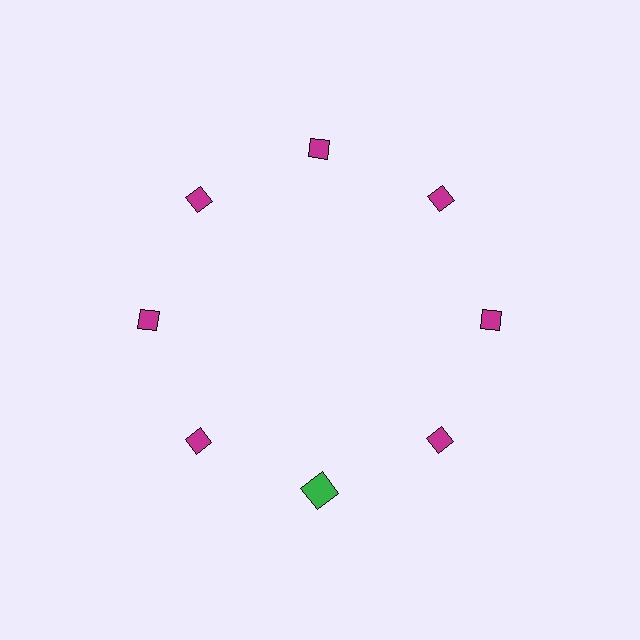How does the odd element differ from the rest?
It differs in both color (green instead of magenta) and shape (square instead of diamond).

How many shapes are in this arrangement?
There are 8 shapes arranged in a ring pattern.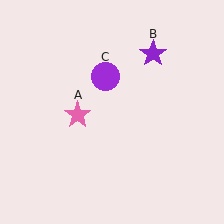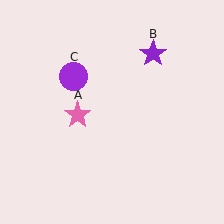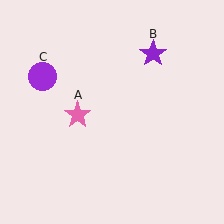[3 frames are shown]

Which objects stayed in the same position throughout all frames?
Pink star (object A) and purple star (object B) remained stationary.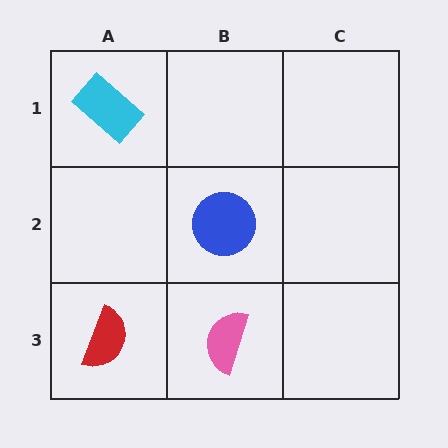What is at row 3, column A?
A red semicircle.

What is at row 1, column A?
A cyan rectangle.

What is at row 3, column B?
A pink semicircle.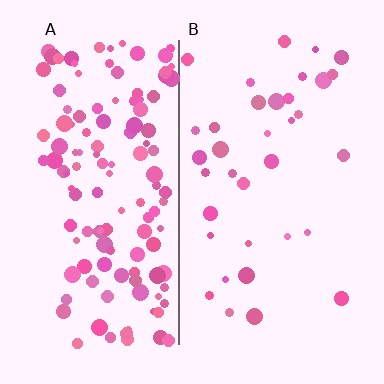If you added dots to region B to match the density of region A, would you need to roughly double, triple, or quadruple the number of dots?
Approximately quadruple.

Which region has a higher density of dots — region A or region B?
A (the left).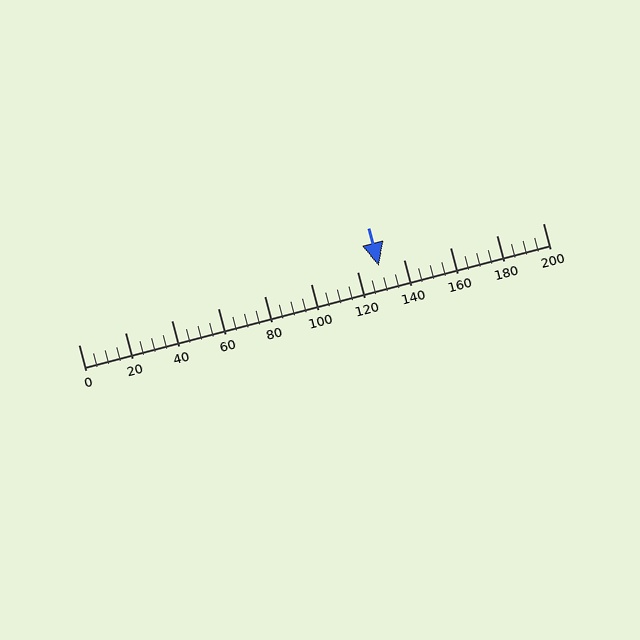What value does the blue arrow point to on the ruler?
The blue arrow points to approximately 129.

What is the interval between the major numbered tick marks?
The major tick marks are spaced 20 units apart.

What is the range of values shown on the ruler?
The ruler shows values from 0 to 200.